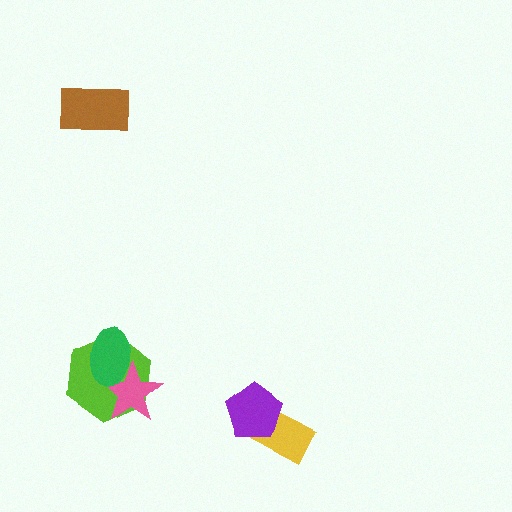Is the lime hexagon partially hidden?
Yes, it is partially covered by another shape.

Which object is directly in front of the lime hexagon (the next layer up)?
The pink star is directly in front of the lime hexagon.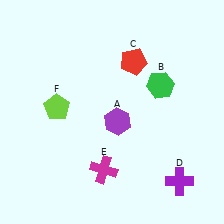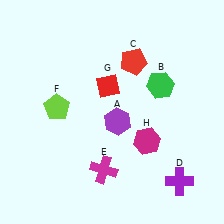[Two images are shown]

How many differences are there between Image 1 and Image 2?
There are 2 differences between the two images.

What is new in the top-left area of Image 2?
A red diamond (G) was added in the top-left area of Image 2.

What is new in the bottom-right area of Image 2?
A magenta hexagon (H) was added in the bottom-right area of Image 2.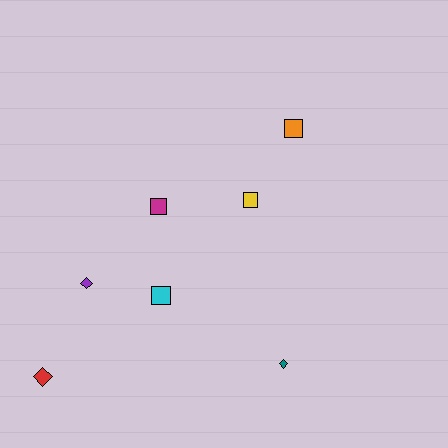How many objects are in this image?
There are 7 objects.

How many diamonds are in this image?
There are 3 diamonds.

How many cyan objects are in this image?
There is 1 cyan object.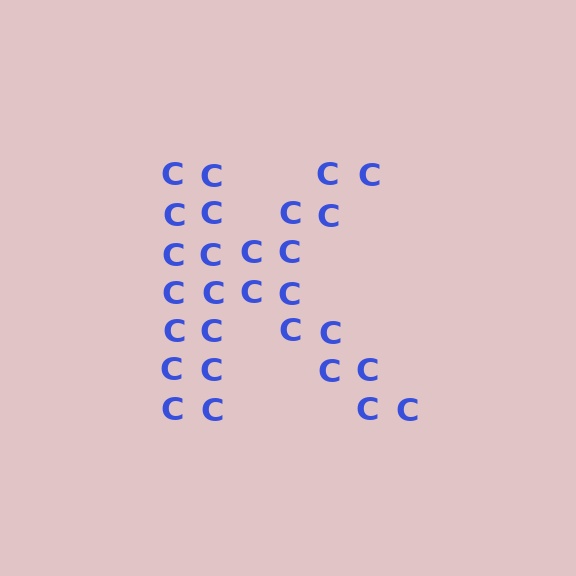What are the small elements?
The small elements are letter C's.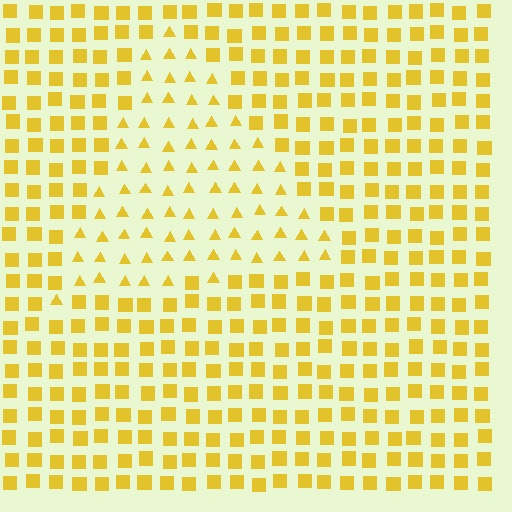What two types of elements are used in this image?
The image uses triangles inside the triangle region and squares outside it.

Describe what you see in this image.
The image is filled with small yellow elements arranged in a uniform grid. A triangle-shaped region contains triangles, while the surrounding area contains squares. The boundary is defined purely by the change in element shape.